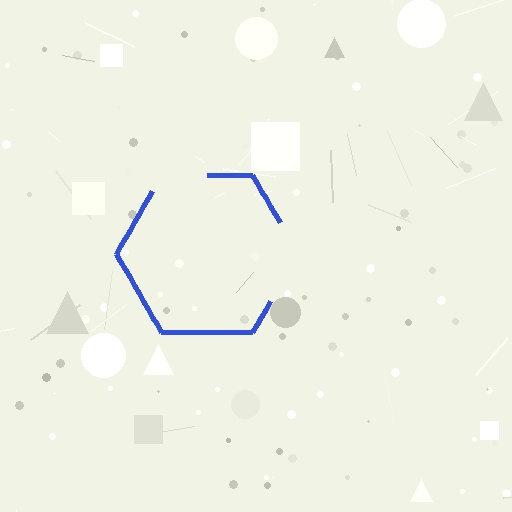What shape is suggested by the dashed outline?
The dashed outline suggests a hexagon.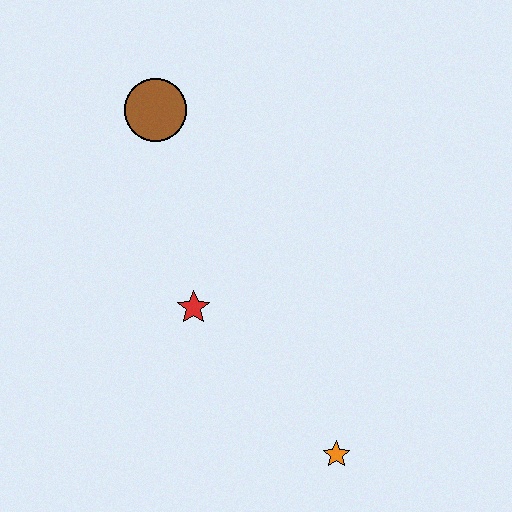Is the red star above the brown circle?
No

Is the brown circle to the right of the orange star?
No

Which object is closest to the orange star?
The red star is closest to the orange star.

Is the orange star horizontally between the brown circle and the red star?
No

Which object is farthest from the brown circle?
The orange star is farthest from the brown circle.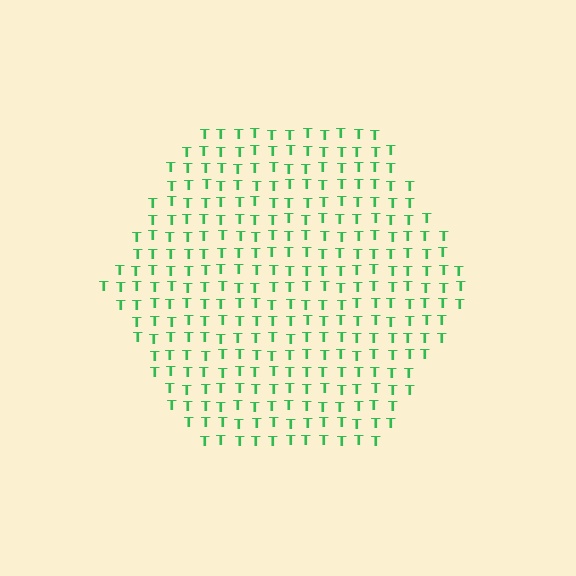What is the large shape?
The large shape is a hexagon.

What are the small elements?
The small elements are letter T's.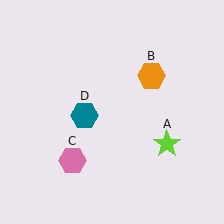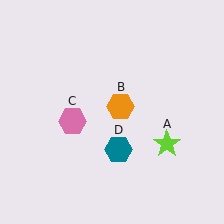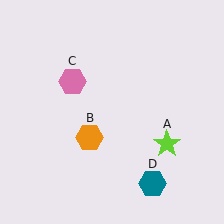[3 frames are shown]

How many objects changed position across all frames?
3 objects changed position: orange hexagon (object B), pink hexagon (object C), teal hexagon (object D).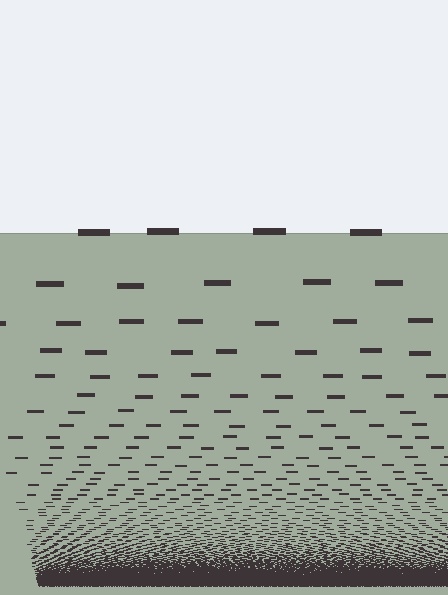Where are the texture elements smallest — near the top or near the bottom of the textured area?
Near the bottom.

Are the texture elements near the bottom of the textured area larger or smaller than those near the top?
Smaller. The gradient is inverted — elements near the bottom are smaller and denser.